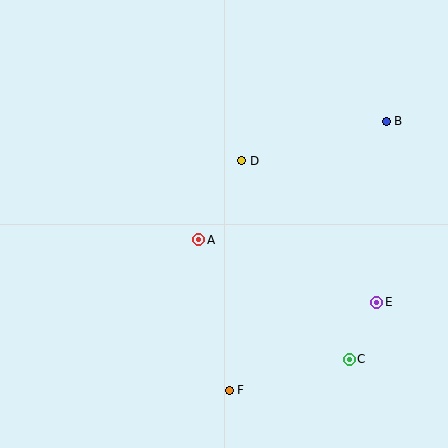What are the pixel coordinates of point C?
Point C is at (349, 359).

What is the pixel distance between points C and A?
The distance between C and A is 192 pixels.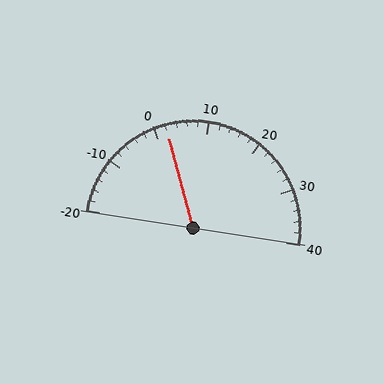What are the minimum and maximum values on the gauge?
The gauge ranges from -20 to 40.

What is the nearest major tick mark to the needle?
The nearest major tick mark is 0.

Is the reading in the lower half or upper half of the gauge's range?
The reading is in the lower half of the range (-20 to 40).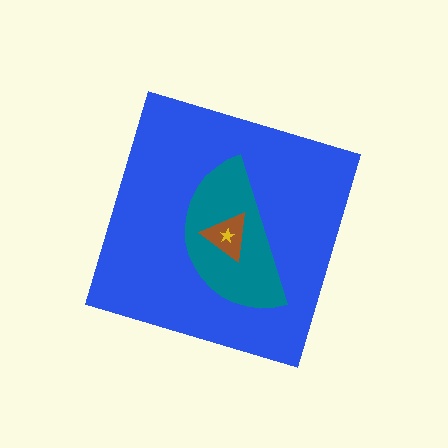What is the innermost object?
The yellow star.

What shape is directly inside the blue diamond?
The teal semicircle.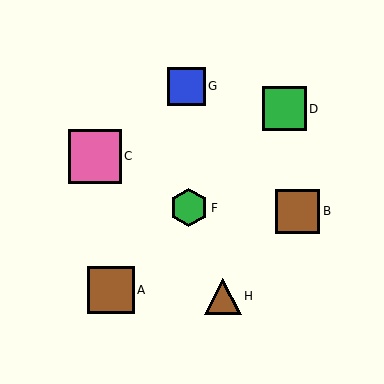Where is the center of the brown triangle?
The center of the brown triangle is at (223, 296).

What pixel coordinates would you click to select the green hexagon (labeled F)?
Click at (189, 208) to select the green hexagon F.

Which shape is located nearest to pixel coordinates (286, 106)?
The green square (labeled D) at (285, 109) is nearest to that location.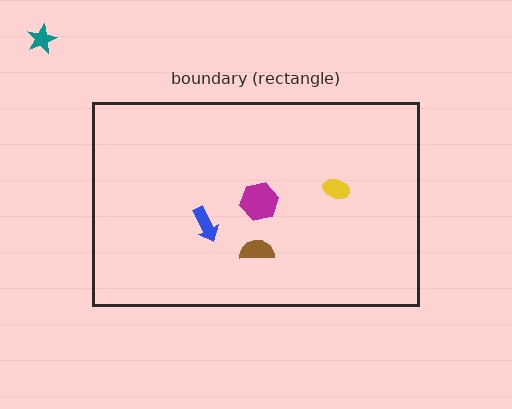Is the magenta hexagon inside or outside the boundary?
Inside.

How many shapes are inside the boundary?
4 inside, 1 outside.